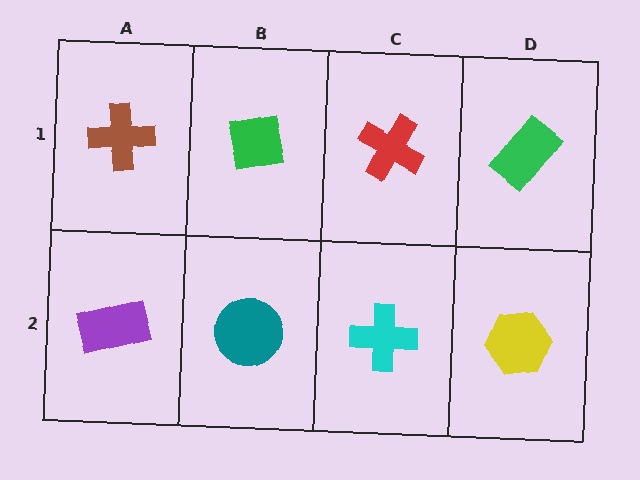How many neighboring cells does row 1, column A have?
2.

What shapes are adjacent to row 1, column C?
A cyan cross (row 2, column C), a green square (row 1, column B), a green rectangle (row 1, column D).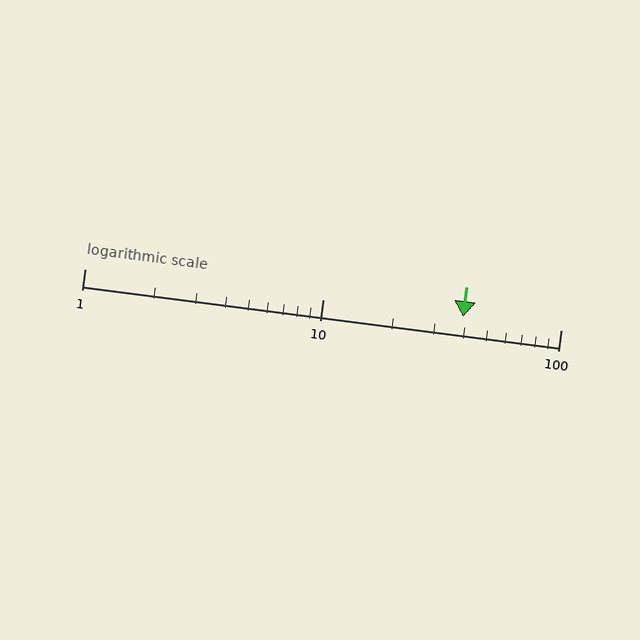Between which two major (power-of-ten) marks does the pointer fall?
The pointer is between 10 and 100.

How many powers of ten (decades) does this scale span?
The scale spans 2 decades, from 1 to 100.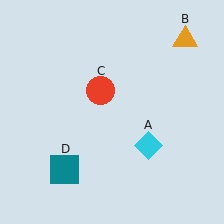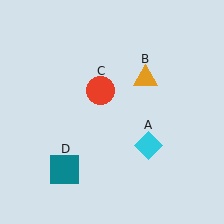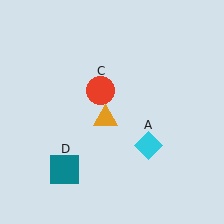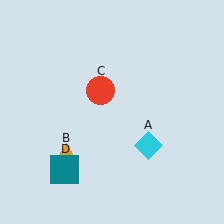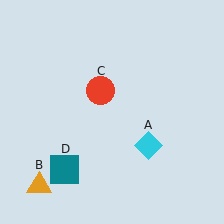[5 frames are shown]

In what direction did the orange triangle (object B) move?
The orange triangle (object B) moved down and to the left.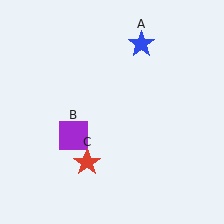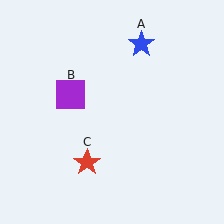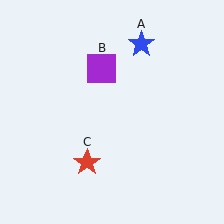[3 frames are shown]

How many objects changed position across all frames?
1 object changed position: purple square (object B).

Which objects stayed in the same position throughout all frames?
Blue star (object A) and red star (object C) remained stationary.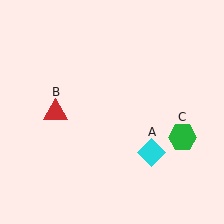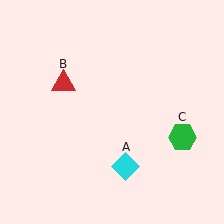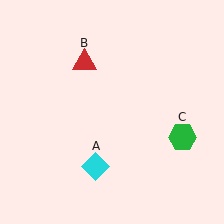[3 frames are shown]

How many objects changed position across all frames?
2 objects changed position: cyan diamond (object A), red triangle (object B).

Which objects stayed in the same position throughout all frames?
Green hexagon (object C) remained stationary.